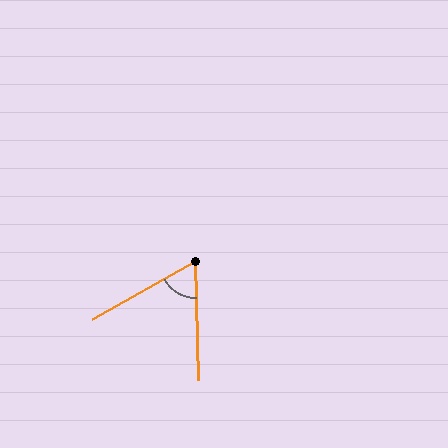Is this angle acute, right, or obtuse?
It is acute.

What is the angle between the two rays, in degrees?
Approximately 62 degrees.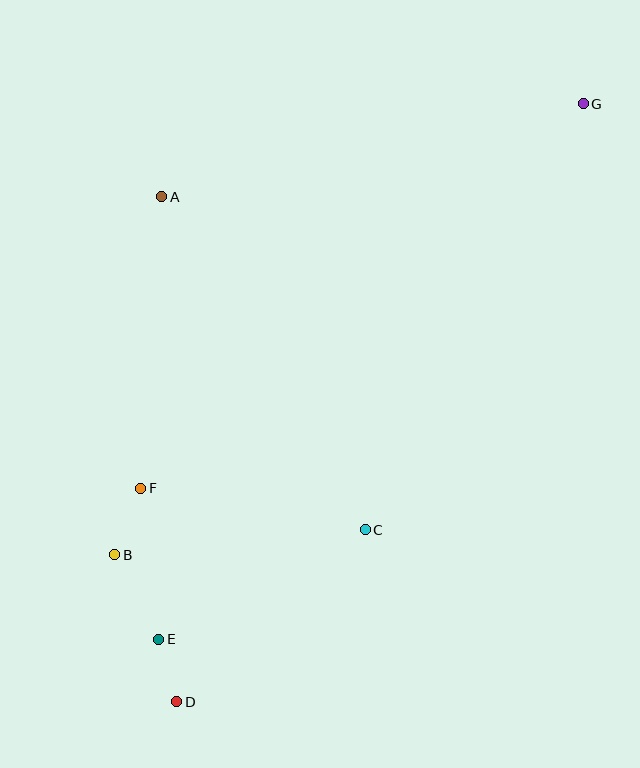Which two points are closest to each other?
Points D and E are closest to each other.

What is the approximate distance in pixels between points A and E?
The distance between A and E is approximately 442 pixels.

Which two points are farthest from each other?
Points D and G are farthest from each other.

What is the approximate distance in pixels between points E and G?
The distance between E and G is approximately 683 pixels.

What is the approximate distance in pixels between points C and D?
The distance between C and D is approximately 255 pixels.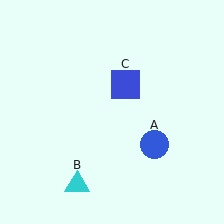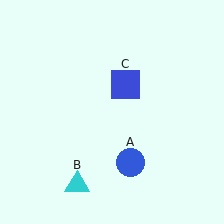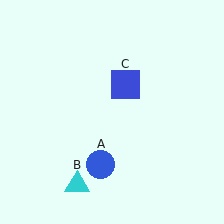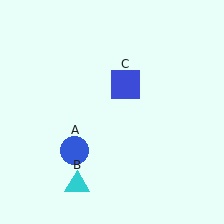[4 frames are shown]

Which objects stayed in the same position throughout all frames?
Cyan triangle (object B) and blue square (object C) remained stationary.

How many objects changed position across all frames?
1 object changed position: blue circle (object A).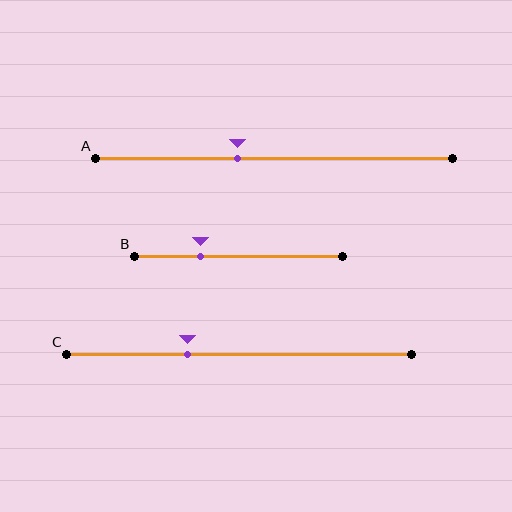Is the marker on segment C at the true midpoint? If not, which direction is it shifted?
No, the marker on segment C is shifted to the left by about 15% of the segment length.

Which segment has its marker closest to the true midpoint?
Segment A has its marker closest to the true midpoint.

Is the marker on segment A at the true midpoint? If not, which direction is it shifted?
No, the marker on segment A is shifted to the left by about 10% of the segment length.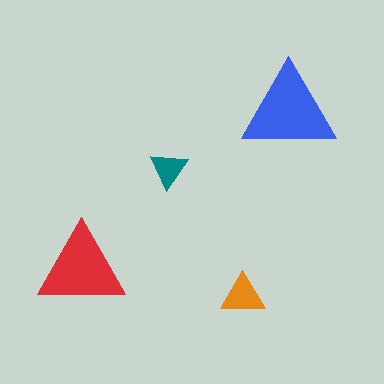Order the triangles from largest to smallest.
the blue one, the red one, the orange one, the teal one.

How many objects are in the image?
There are 4 objects in the image.